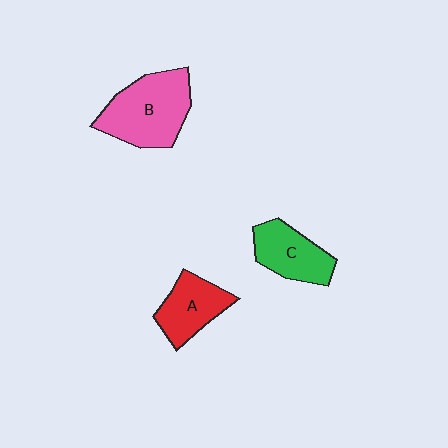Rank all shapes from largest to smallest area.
From largest to smallest: B (pink), C (green), A (red).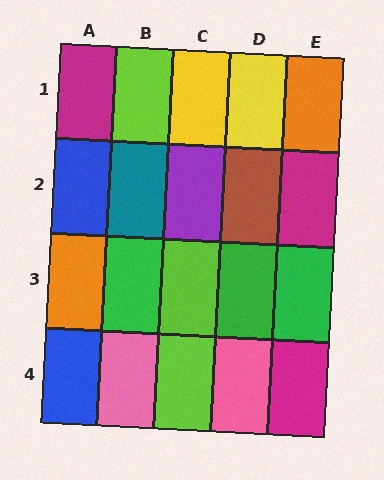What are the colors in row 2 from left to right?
Blue, teal, purple, brown, magenta.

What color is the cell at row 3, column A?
Orange.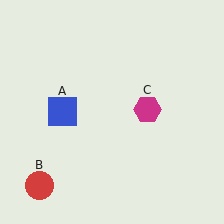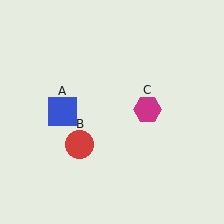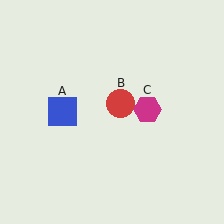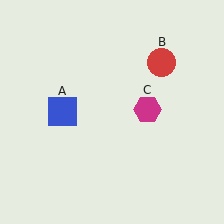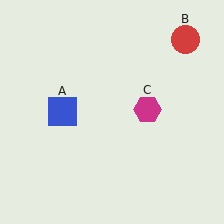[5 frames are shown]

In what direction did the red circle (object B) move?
The red circle (object B) moved up and to the right.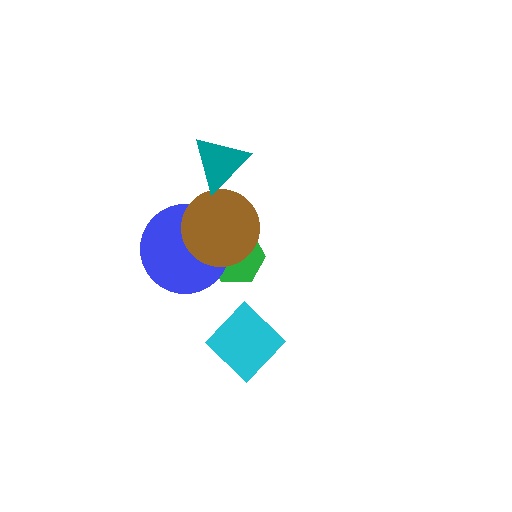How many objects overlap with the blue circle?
2 objects overlap with the blue circle.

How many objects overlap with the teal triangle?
0 objects overlap with the teal triangle.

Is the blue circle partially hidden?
Yes, it is partially covered by another shape.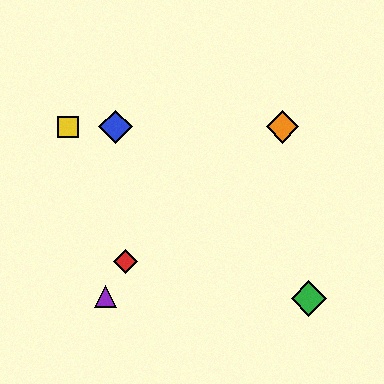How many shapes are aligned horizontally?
3 shapes (the blue diamond, the yellow square, the orange diamond) are aligned horizontally.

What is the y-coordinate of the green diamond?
The green diamond is at y≈299.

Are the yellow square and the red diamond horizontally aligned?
No, the yellow square is at y≈127 and the red diamond is at y≈261.